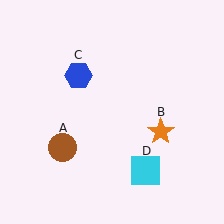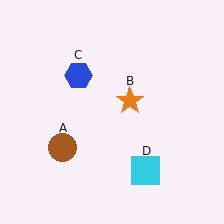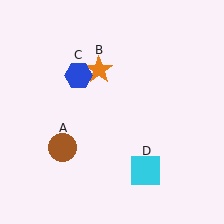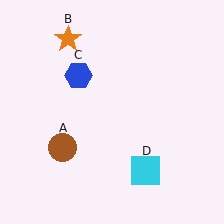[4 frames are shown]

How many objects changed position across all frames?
1 object changed position: orange star (object B).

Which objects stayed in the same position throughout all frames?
Brown circle (object A) and blue hexagon (object C) and cyan square (object D) remained stationary.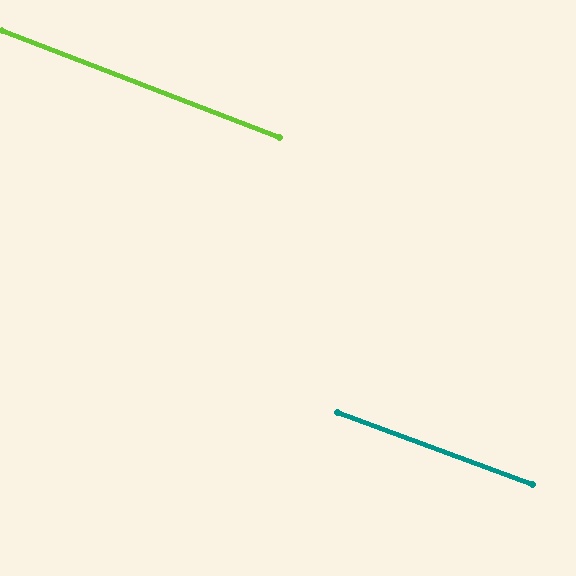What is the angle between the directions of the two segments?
Approximately 1 degree.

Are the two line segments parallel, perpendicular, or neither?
Parallel — their directions differ by only 0.8°.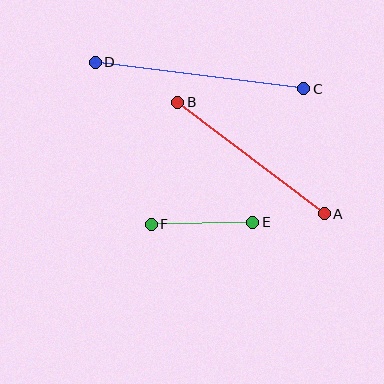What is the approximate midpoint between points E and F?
The midpoint is at approximately (202, 223) pixels.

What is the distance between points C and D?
The distance is approximately 210 pixels.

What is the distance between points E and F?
The distance is approximately 101 pixels.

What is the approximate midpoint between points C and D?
The midpoint is at approximately (199, 75) pixels.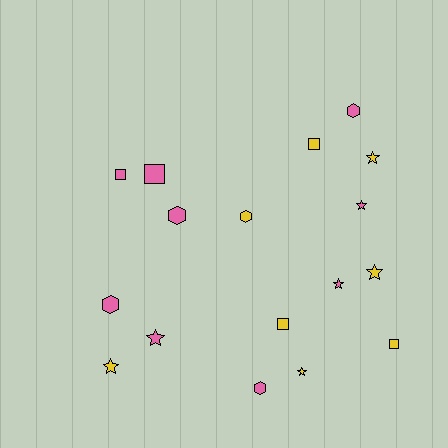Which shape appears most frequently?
Star, with 7 objects.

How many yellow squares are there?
There are 3 yellow squares.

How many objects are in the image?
There are 17 objects.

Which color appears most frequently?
Pink, with 9 objects.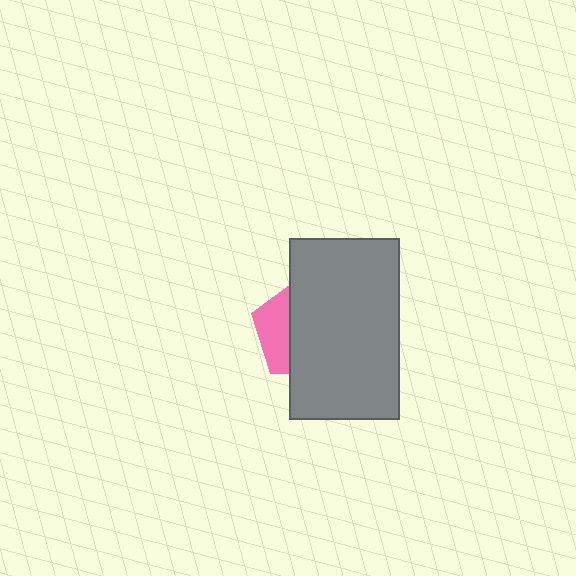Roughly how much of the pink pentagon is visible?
A small part of it is visible (roughly 32%).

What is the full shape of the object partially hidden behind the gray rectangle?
The partially hidden object is a pink pentagon.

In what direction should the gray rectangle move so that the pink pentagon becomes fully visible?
The gray rectangle should move right. That is the shortest direction to clear the overlap and leave the pink pentagon fully visible.